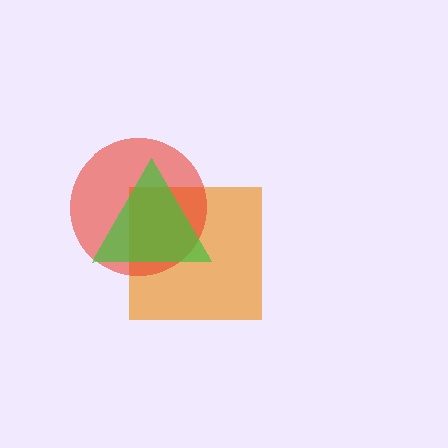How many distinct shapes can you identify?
There are 3 distinct shapes: an orange square, a red circle, a green triangle.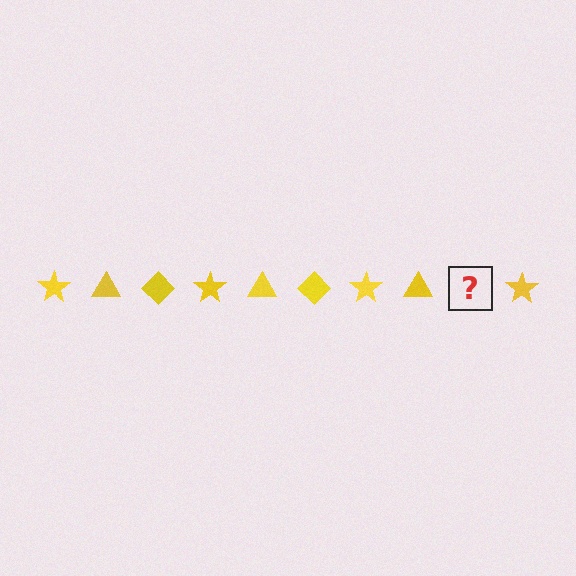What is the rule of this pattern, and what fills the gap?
The rule is that the pattern cycles through star, triangle, diamond shapes in yellow. The gap should be filled with a yellow diamond.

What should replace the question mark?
The question mark should be replaced with a yellow diamond.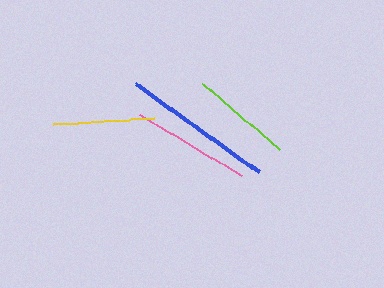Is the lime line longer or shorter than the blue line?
The blue line is longer than the lime line.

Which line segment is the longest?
The blue line is the longest at approximately 151 pixels.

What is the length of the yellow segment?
The yellow segment is approximately 101 pixels long.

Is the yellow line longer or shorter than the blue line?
The blue line is longer than the yellow line.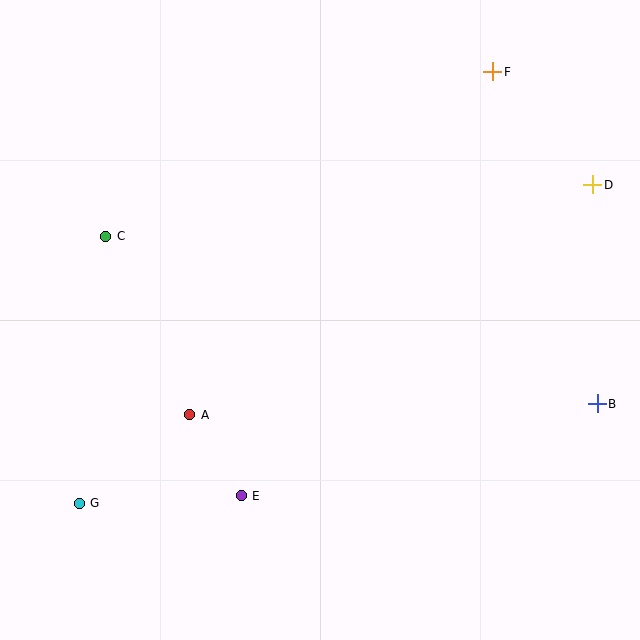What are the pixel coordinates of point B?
Point B is at (597, 404).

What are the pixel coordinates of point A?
Point A is at (190, 415).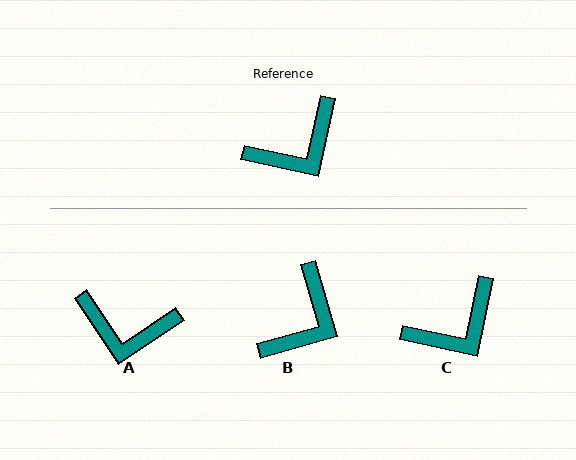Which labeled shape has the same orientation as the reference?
C.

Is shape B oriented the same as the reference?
No, it is off by about 28 degrees.